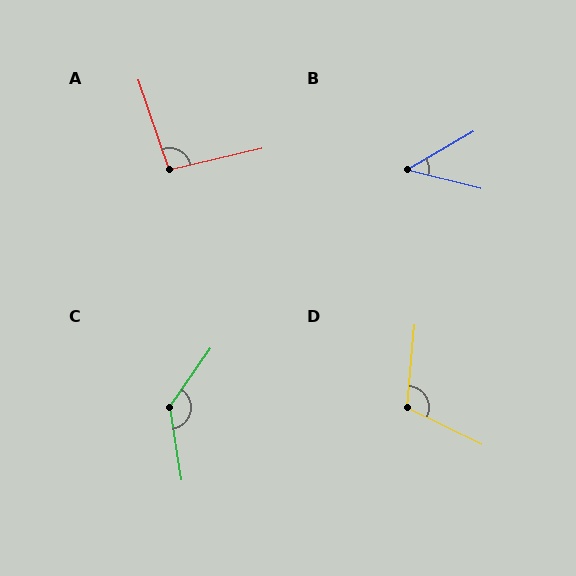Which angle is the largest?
C, at approximately 136 degrees.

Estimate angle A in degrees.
Approximately 96 degrees.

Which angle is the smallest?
B, at approximately 44 degrees.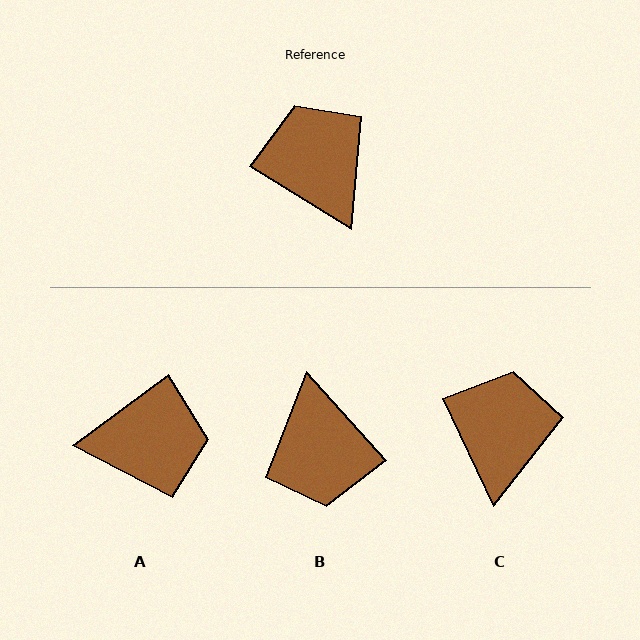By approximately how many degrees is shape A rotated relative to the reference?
Approximately 112 degrees clockwise.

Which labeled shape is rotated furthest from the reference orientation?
B, about 164 degrees away.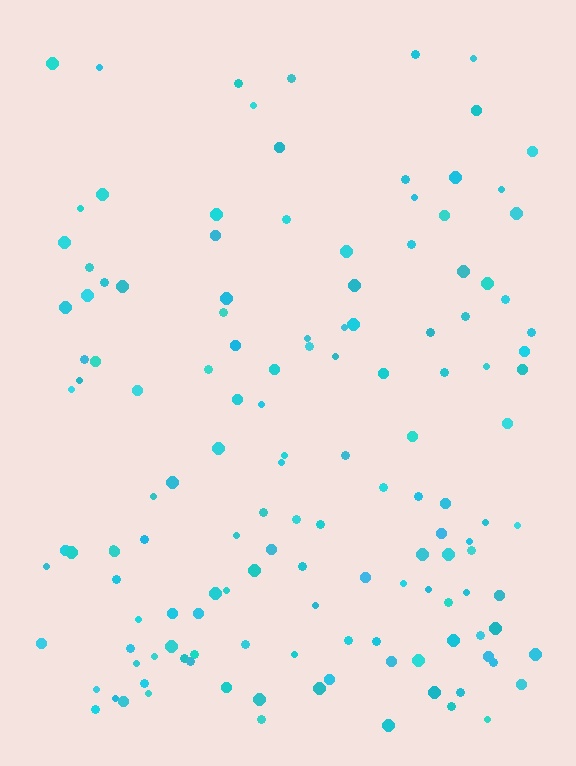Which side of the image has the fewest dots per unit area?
The top.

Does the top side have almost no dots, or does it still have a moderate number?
Still a moderate number, just noticeably fewer than the bottom.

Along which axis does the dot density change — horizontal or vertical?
Vertical.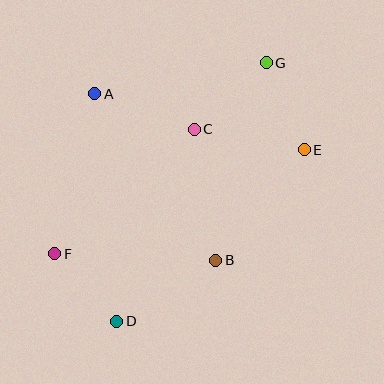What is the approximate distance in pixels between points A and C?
The distance between A and C is approximately 106 pixels.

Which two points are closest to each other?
Points D and F are closest to each other.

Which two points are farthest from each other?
Points D and G are farthest from each other.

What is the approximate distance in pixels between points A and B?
The distance between A and B is approximately 205 pixels.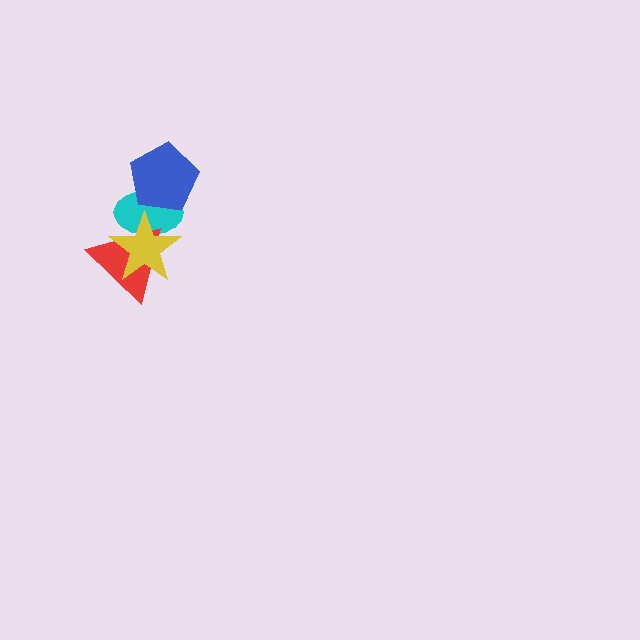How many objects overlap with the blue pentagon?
1 object overlaps with the blue pentagon.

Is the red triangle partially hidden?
Yes, it is partially covered by another shape.